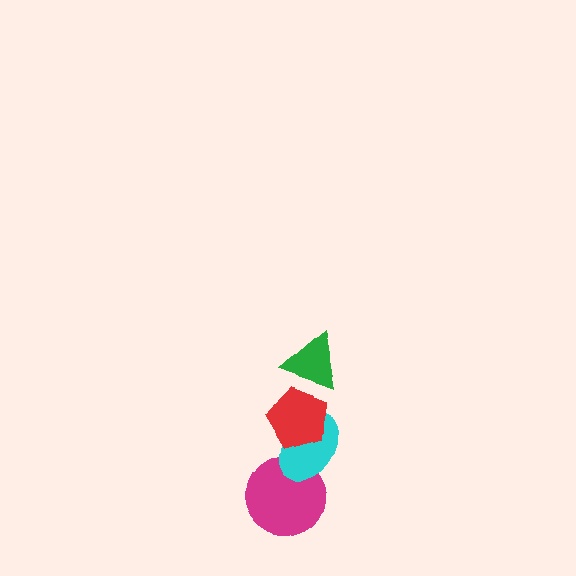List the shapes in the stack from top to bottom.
From top to bottom: the green triangle, the red pentagon, the cyan ellipse, the magenta circle.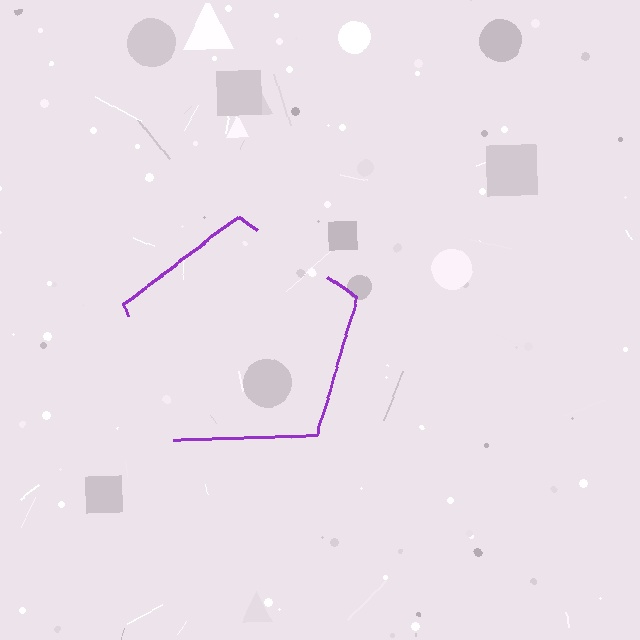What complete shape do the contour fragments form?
The contour fragments form a pentagon.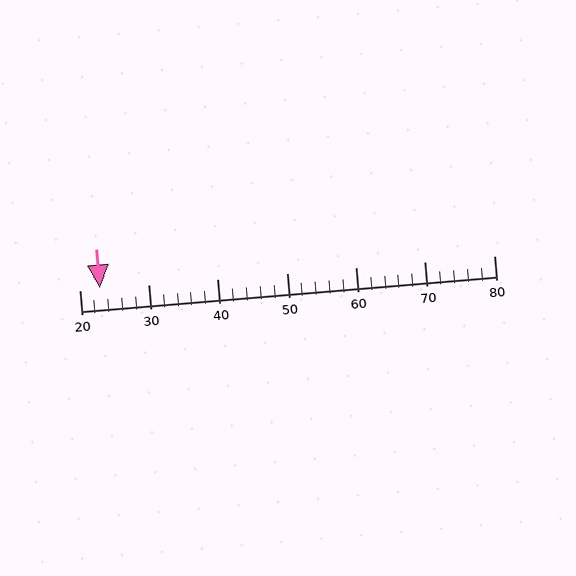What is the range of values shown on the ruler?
The ruler shows values from 20 to 80.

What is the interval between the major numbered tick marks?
The major tick marks are spaced 10 units apart.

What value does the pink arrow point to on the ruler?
The pink arrow points to approximately 23.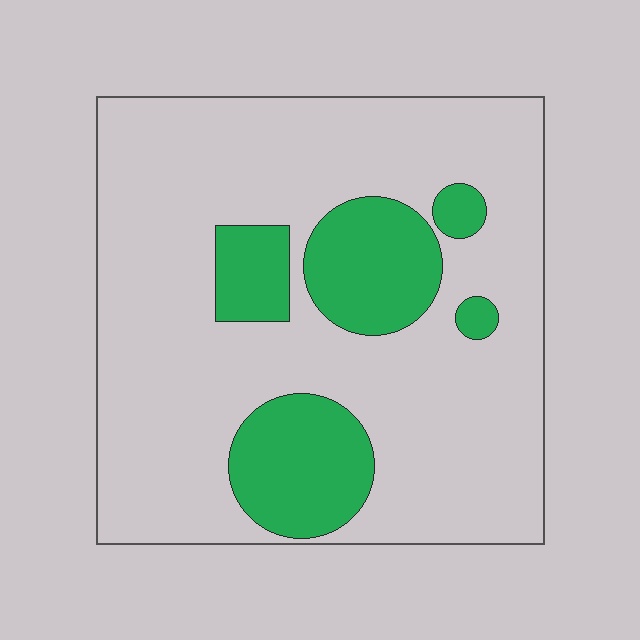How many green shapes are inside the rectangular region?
5.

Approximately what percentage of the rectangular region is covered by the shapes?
Approximately 20%.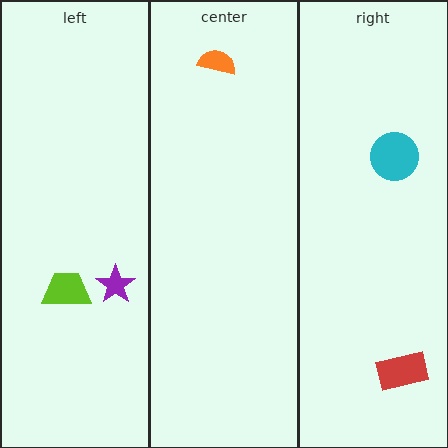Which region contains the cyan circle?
The right region.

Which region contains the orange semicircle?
The center region.